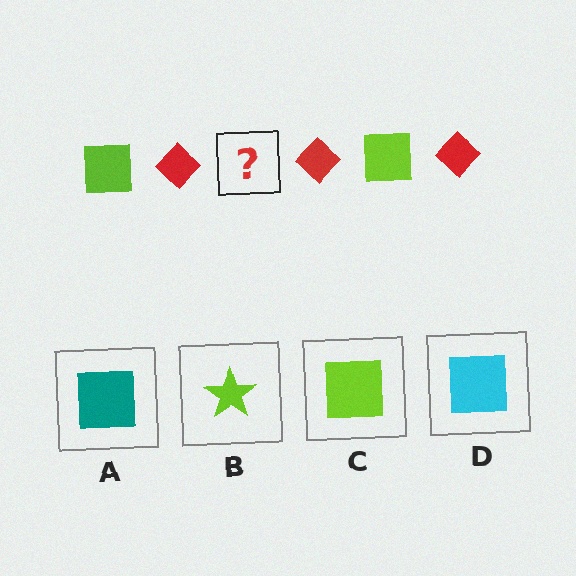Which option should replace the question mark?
Option C.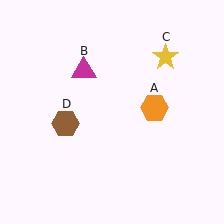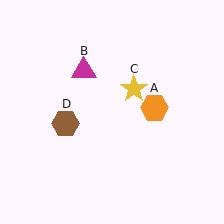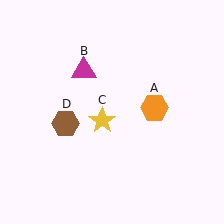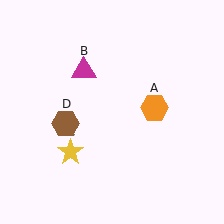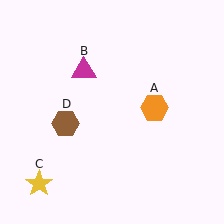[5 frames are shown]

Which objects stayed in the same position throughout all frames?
Orange hexagon (object A) and magenta triangle (object B) and brown hexagon (object D) remained stationary.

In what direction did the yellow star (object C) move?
The yellow star (object C) moved down and to the left.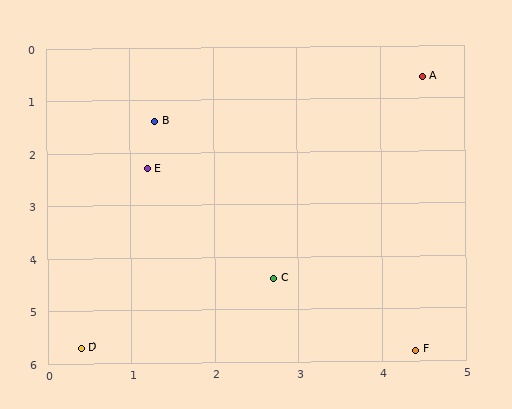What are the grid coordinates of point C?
Point C is at approximately (2.7, 4.4).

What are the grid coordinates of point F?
Point F is at approximately (4.4, 5.8).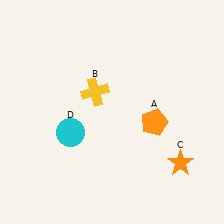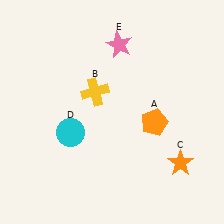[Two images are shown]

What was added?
A pink star (E) was added in Image 2.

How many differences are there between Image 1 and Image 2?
There is 1 difference between the two images.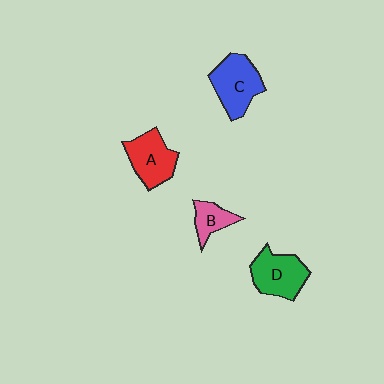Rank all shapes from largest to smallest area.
From largest to smallest: C (blue), D (green), A (red), B (pink).